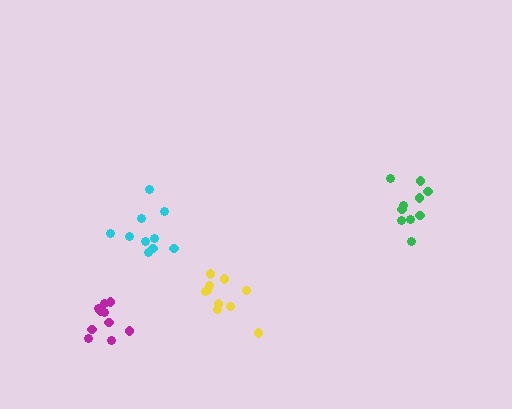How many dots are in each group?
Group 1: 10 dots, Group 2: 10 dots, Group 3: 10 dots, Group 4: 10 dots (40 total).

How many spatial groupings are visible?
There are 4 spatial groupings.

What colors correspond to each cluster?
The clusters are colored: yellow, green, magenta, cyan.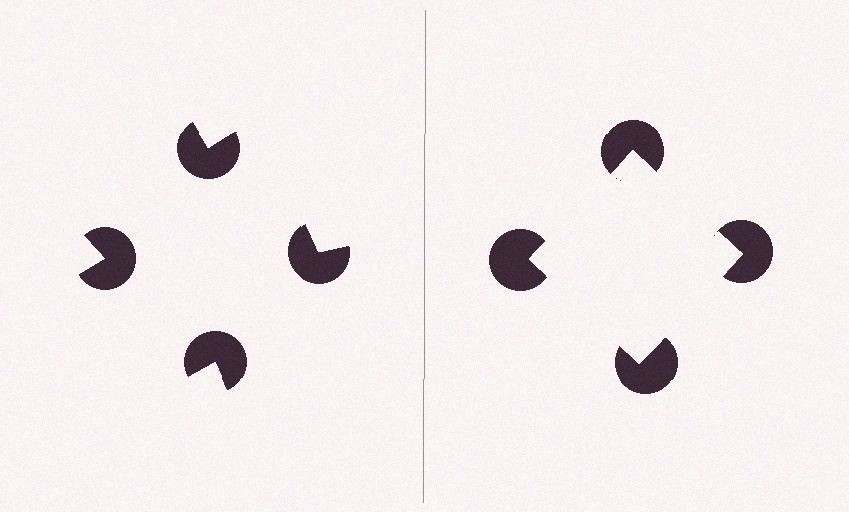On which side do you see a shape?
An illusory square appears on the right side. On the left side the wedge cuts are rotated, so no coherent shape forms.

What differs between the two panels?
The pac-man discs are positioned identically on both sides; only the wedge orientations differ. On the right they align to a square; on the left they are misaligned.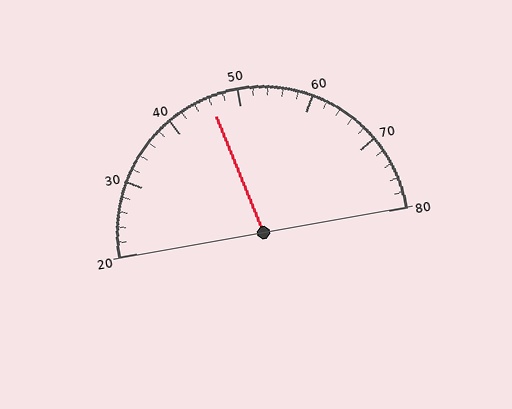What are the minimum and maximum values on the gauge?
The gauge ranges from 20 to 80.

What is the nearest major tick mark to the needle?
The nearest major tick mark is 50.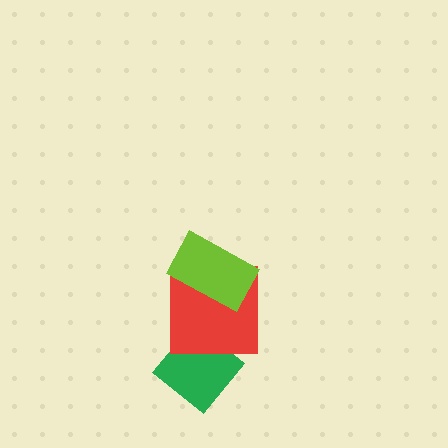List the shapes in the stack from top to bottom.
From top to bottom: the lime rectangle, the red square, the green diamond.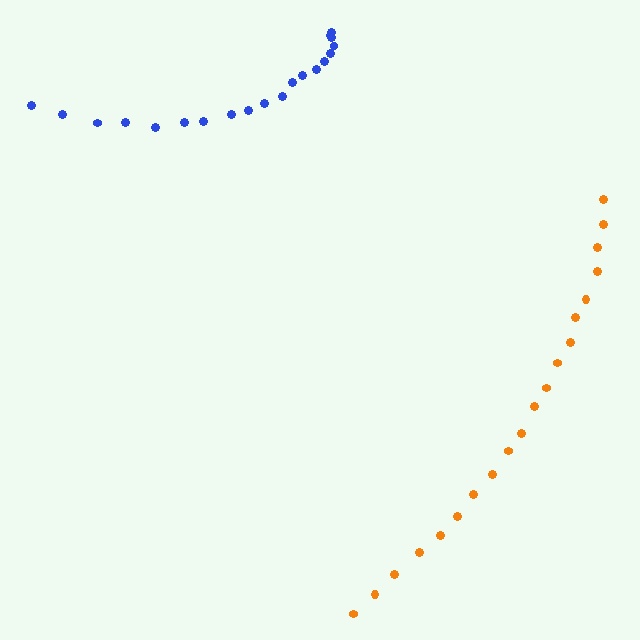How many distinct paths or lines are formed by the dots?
There are 2 distinct paths.